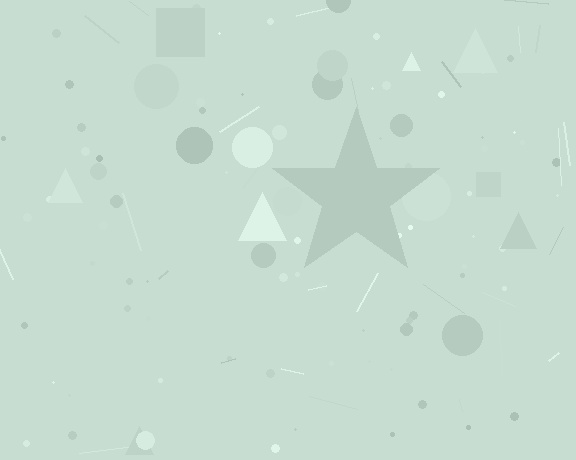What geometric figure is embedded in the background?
A star is embedded in the background.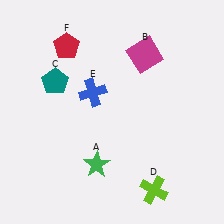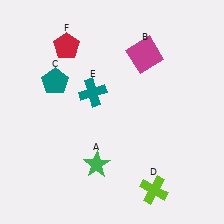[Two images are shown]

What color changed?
The cross (E) changed from blue in Image 1 to teal in Image 2.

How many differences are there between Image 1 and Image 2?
There is 1 difference between the two images.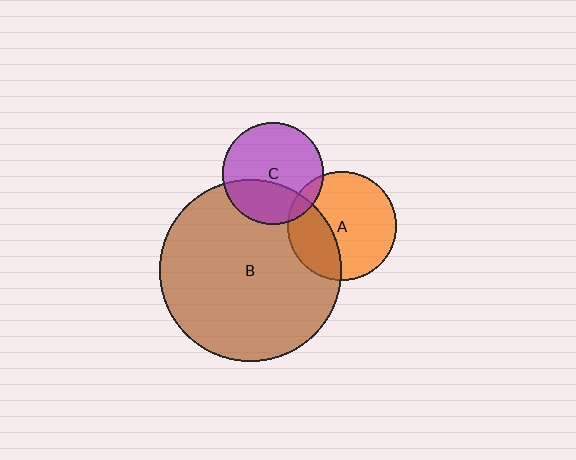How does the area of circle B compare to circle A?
Approximately 2.8 times.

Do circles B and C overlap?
Yes.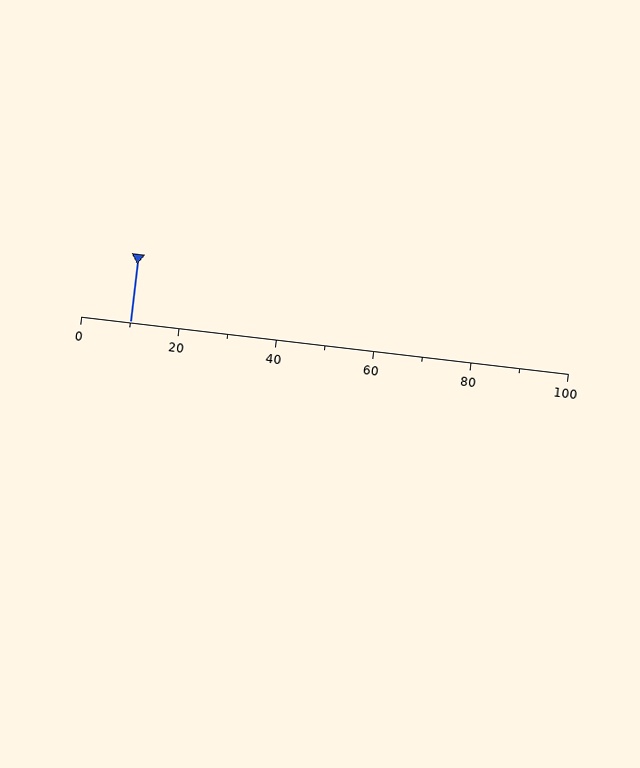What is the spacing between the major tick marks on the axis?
The major ticks are spaced 20 apart.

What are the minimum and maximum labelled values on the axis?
The axis runs from 0 to 100.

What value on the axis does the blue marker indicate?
The marker indicates approximately 10.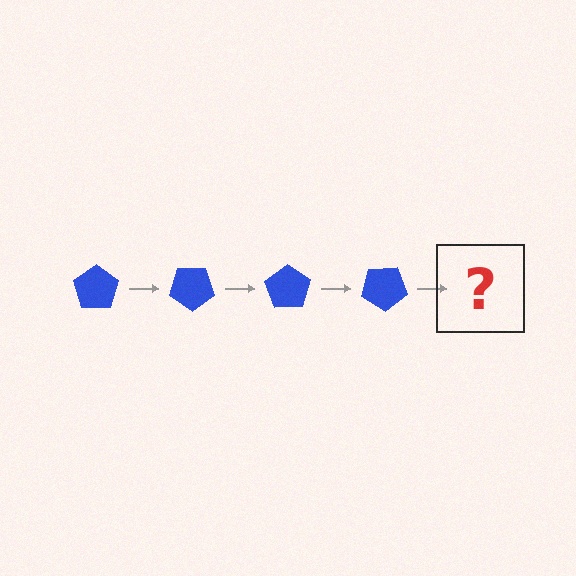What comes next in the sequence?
The next element should be a blue pentagon rotated 140 degrees.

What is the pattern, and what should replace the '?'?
The pattern is that the pentagon rotates 35 degrees each step. The '?' should be a blue pentagon rotated 140 degrees.